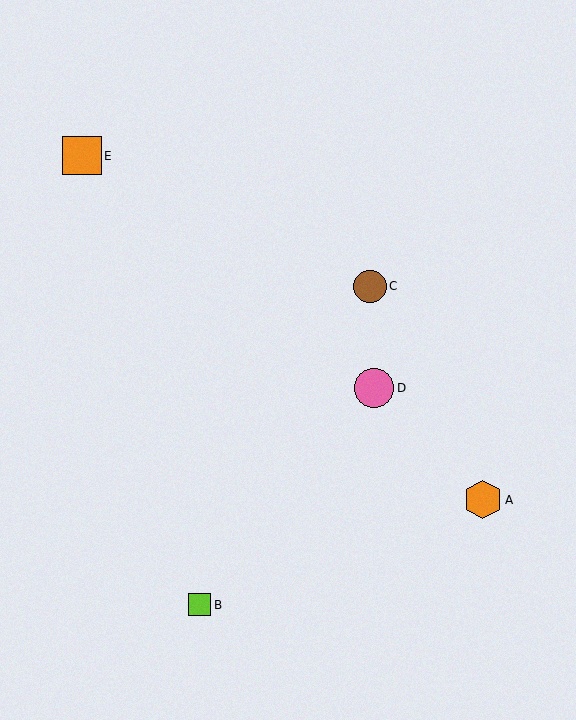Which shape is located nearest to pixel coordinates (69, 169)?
The orange square (labeled E) at (82, 156) is nearest to that location.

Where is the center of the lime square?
The center of the lime square is at (199, 605).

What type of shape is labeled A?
Shape A is an orange hexagon.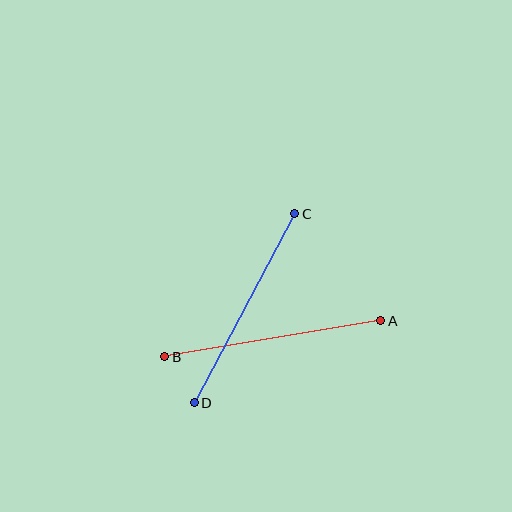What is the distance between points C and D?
The distance is approximately 214 pixels.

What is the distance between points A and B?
The distance is approximately 219 pixels.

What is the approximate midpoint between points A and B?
The midpoint is at approximately (273, 339) pixels.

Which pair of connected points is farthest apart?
Points A and B are farthest apart.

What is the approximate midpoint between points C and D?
The midpoint is at approximately (244, 308) pixels.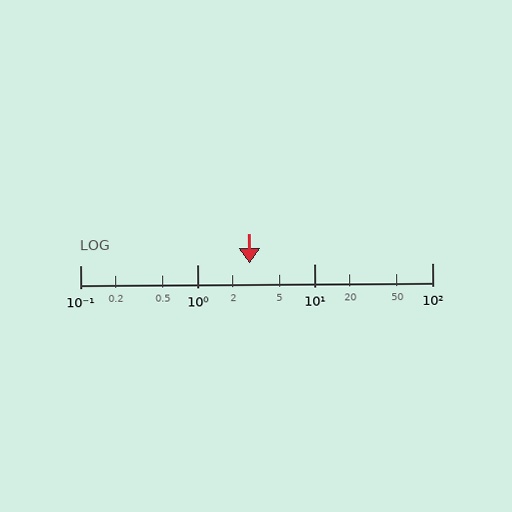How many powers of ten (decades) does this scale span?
The scale spans 3 decades, from 0.1 to 100.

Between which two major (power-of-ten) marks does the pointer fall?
The pointer is between 1 and 10.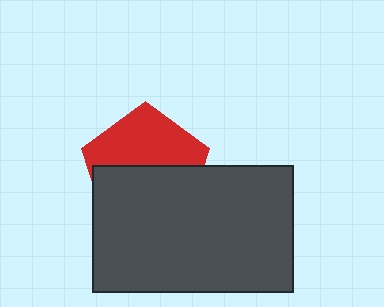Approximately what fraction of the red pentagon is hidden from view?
Roughly 52% of the red pentagon is hidden behind the dark gray rectangle.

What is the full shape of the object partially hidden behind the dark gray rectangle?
The partially hidden object is a red pentagon.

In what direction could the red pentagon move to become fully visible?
The red pentagon could move up. That would shift it out from behind the dark gray rectangle entirely.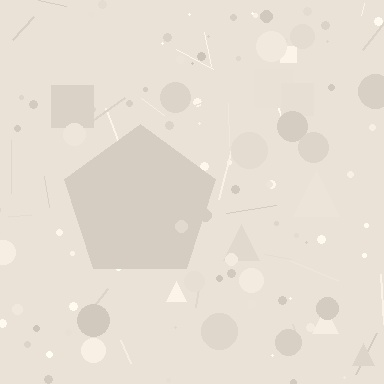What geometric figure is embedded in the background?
A pentagon is embedded in the background.